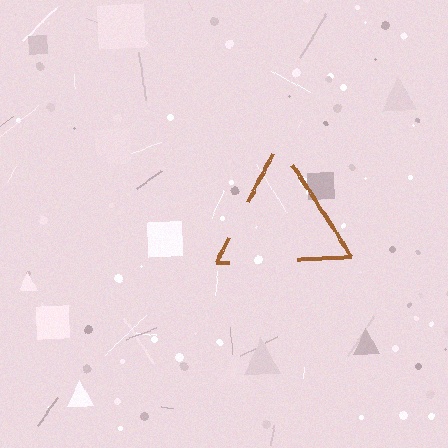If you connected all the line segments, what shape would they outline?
They would outline a triangle.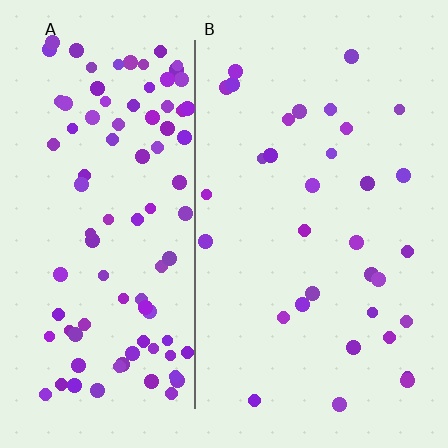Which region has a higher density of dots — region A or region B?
A (the left).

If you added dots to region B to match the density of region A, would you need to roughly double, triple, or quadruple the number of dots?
Approximately triple.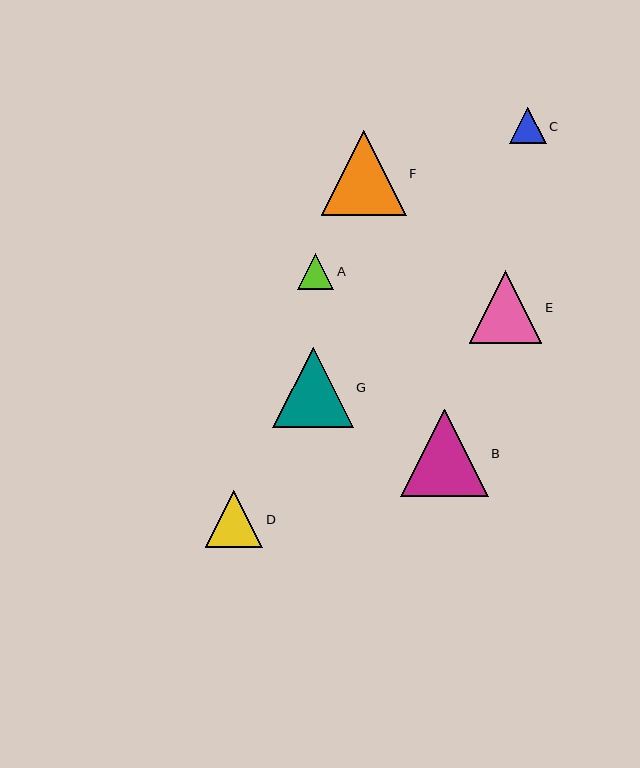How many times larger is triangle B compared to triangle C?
Triangle B is approximately 2.4 times the size of triangle C.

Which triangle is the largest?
Triangle B is the largest with a size of approximately 88 pixels.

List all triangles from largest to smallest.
From largest to smallest: B, F, G, E, D, A, C.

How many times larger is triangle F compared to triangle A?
Triangle F is approximately 2.3 times the size of triangle A.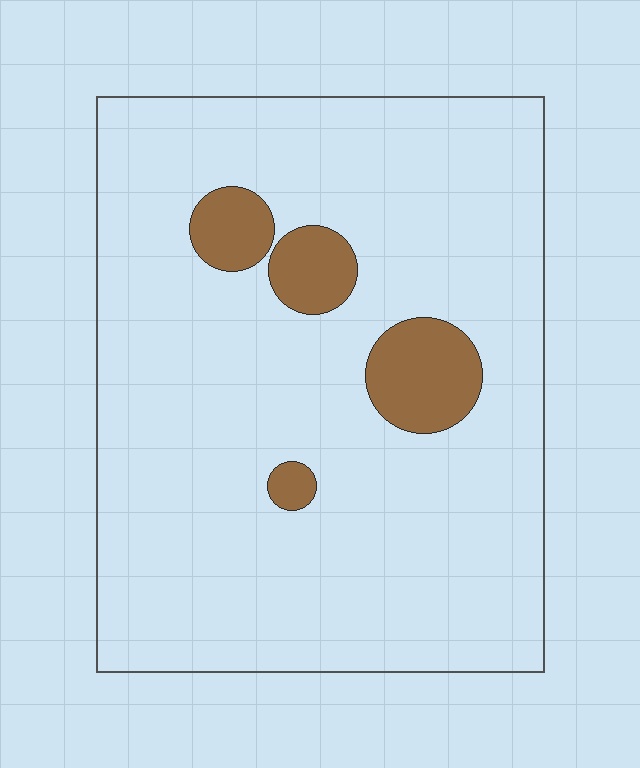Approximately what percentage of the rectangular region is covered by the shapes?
Approximately 10%.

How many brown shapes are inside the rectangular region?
4.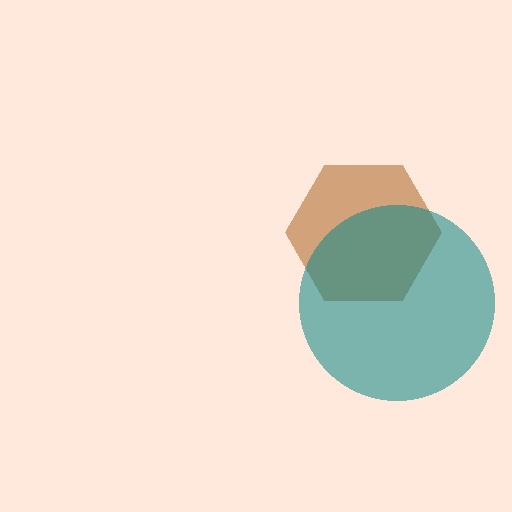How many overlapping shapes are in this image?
There are 2 overlapping shapes in the image.